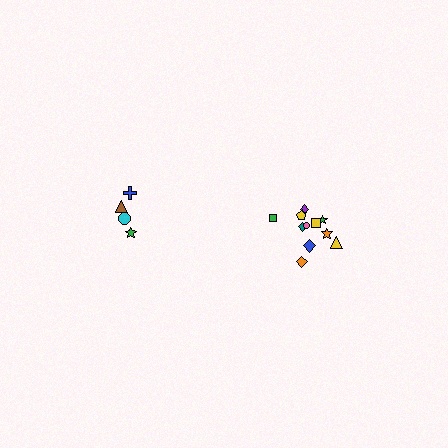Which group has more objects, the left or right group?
The right group.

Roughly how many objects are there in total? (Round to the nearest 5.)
Roughly 15 objects in total.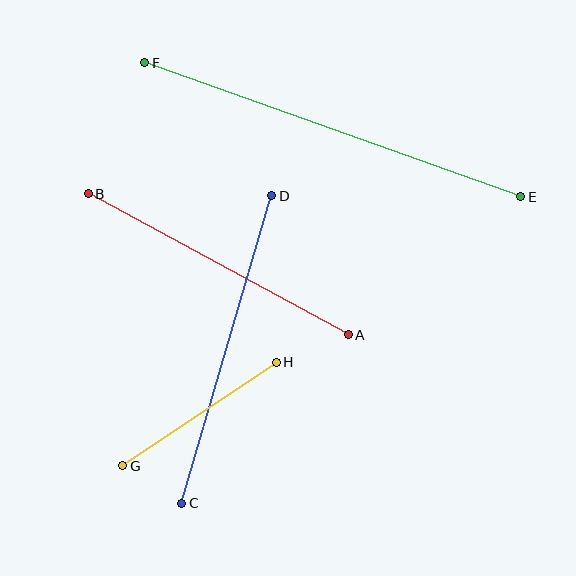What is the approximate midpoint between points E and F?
The midpoint is at approximately (333, 130) pixels.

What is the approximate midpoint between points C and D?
The midpoint is at approximately (227, 350) pixels.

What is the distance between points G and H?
The distance is approximately 185 pixels.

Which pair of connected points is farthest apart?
Points E and F are farthest apart.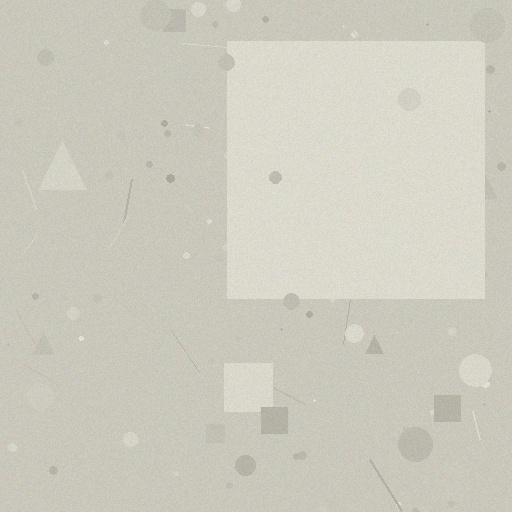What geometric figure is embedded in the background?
A square is embedded in the background.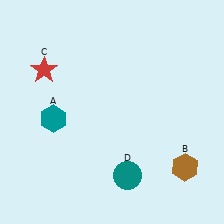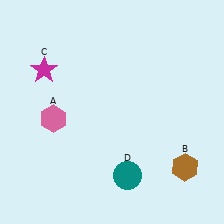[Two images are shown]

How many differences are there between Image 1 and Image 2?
There are 2 differences between the two images.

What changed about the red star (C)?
In Image 1, C is red. In Image 2, it changed to magenta.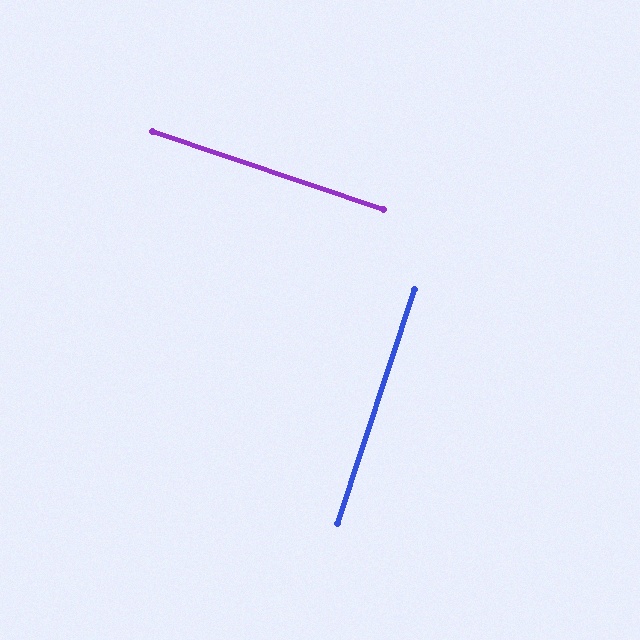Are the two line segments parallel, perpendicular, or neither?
Perpendicular — they meet at approximately 90°.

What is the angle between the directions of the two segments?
Approximately 90 degrees.